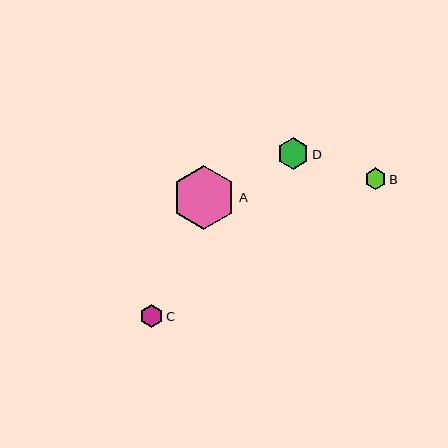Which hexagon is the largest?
Hexagon A is the largest with a size of approximately 64 pixels.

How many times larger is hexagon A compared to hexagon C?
Hexagon A is approximately 2.8 times the size of hexagon C.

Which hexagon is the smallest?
Hexagon B is the smallest with a size of approximately 22 pixels.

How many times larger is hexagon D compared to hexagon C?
Hexagon D is approximately 1.4 times the size of hexagon C.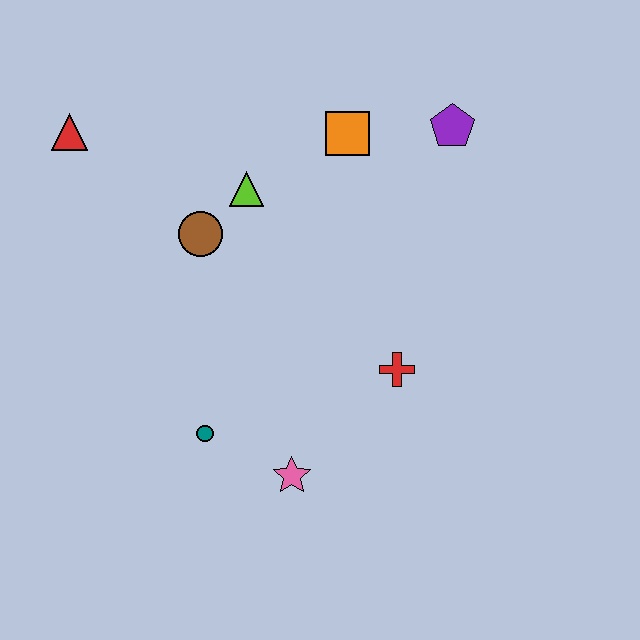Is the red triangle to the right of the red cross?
No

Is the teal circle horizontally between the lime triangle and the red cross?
No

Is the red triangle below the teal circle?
No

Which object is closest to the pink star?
The teal circle is closest to the pink star.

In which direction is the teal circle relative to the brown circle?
The teal circle is below the brown circle.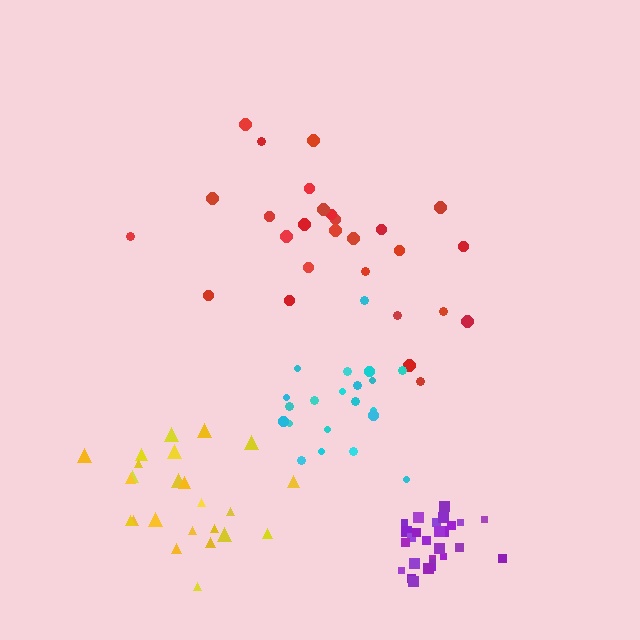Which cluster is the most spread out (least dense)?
Red.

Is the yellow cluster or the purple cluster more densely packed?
Purple.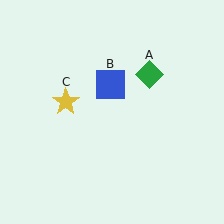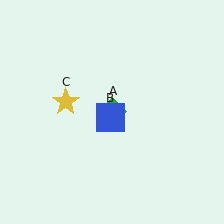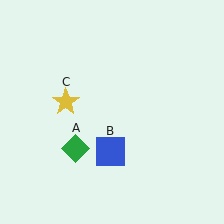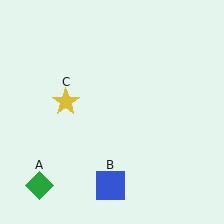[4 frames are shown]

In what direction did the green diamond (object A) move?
The green diamond (object A) moved down and to the left.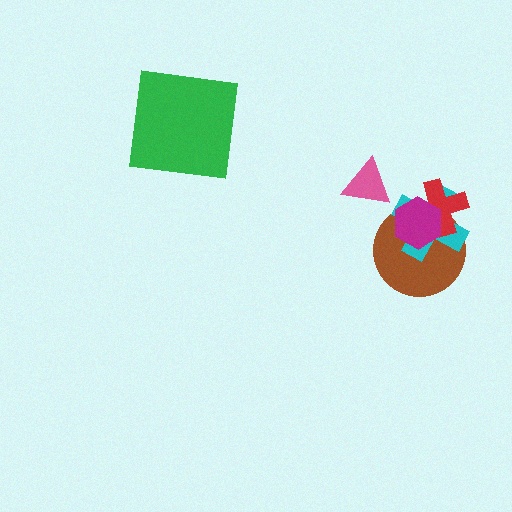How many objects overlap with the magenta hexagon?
3 objects overlap with the magenta hexagon.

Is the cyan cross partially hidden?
Yes, it is partially covered by another shape.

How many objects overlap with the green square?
0 objects overlap with the green square.